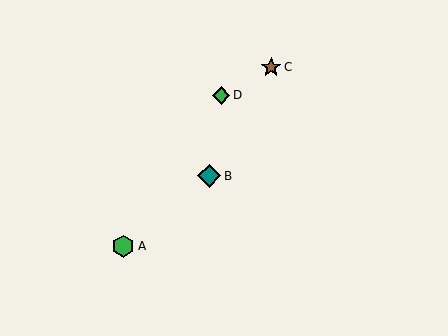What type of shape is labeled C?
Shape C is a brown star.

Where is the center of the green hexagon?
The center of the green hexagon is at (123, 246).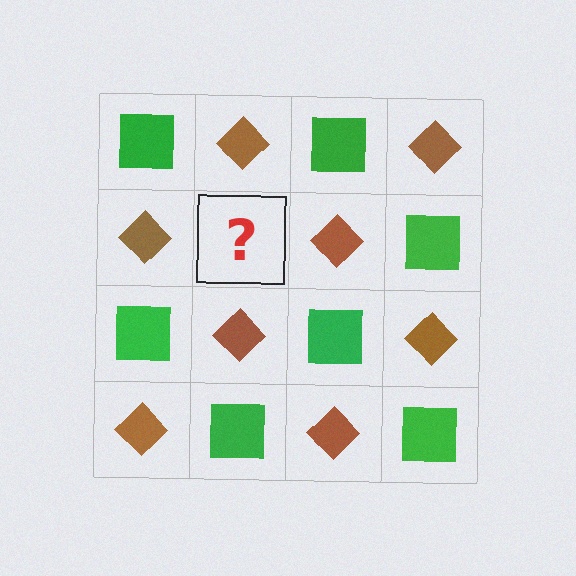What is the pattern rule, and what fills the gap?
The rule is that it alternates green square and brown diamond in a checkerboard pattern. The gap should be filled with a green square.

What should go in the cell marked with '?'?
The missing cell should contain a green square.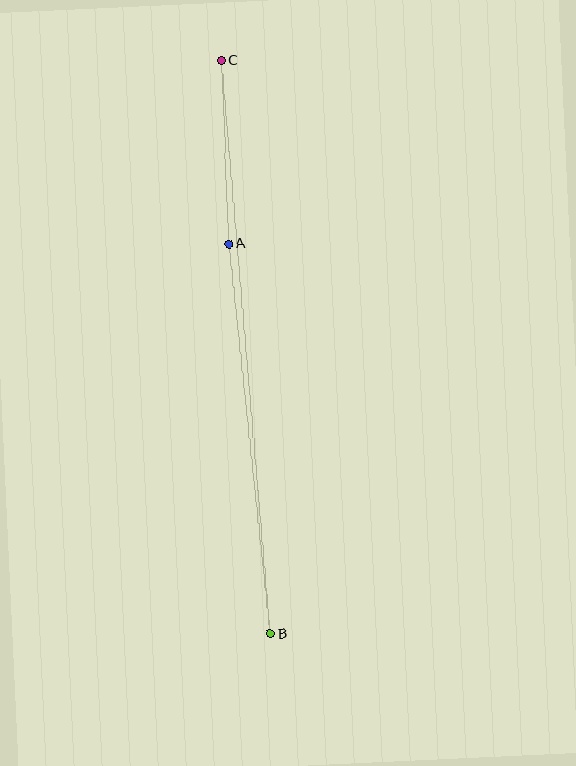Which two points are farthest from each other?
Points B and C are farthest from each other.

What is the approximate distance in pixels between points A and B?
The distance between A and B is approximately 392 pixels.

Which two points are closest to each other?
Points A and C are closest to each other.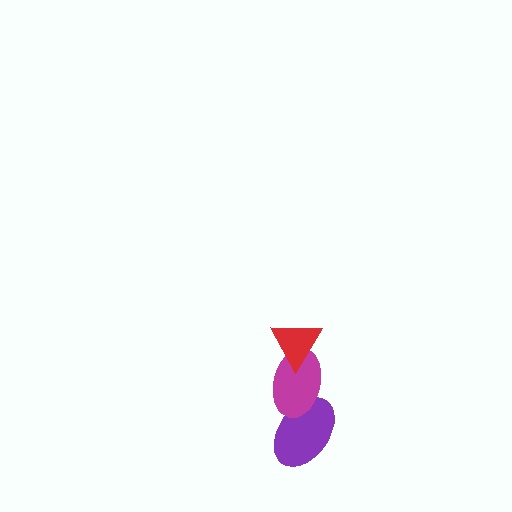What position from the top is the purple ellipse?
The purple ellipse is 3rd from the top.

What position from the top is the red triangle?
The red triangle is 1st from the top.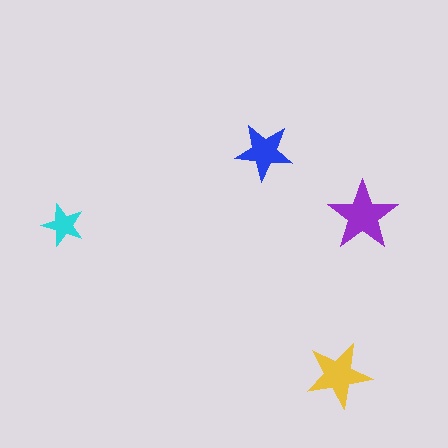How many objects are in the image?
There are 4 objects in the image.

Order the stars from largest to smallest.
the purple one, the yellow one, the blue one, the cyan one.